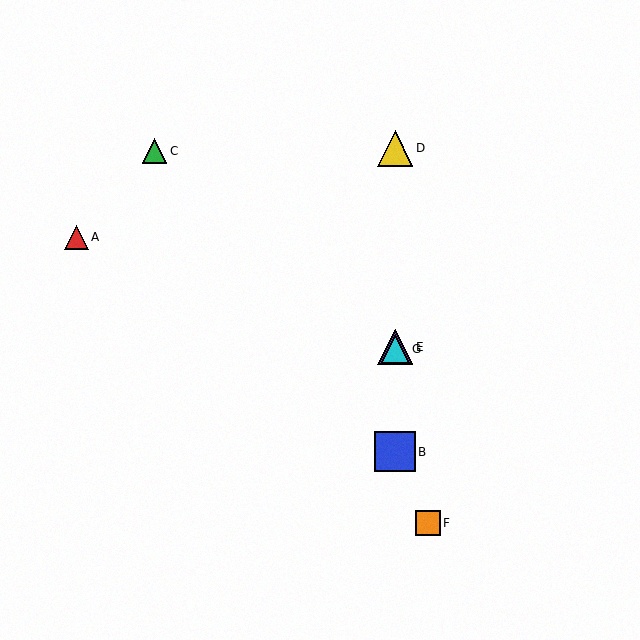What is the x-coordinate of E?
Object E is at x≈395.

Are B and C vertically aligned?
No, B is at x≈395 and C is at x≈154.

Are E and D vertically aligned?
Yes, both are at x≈395.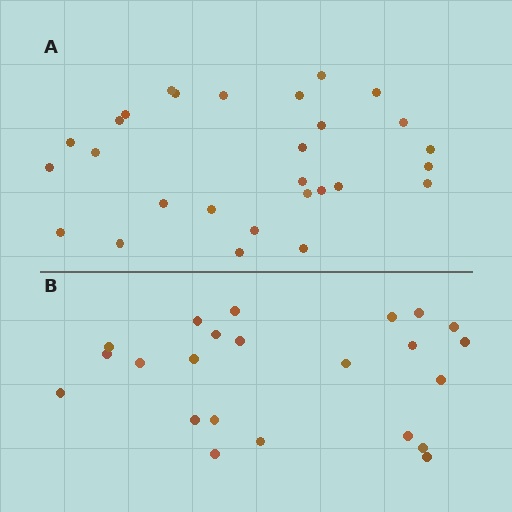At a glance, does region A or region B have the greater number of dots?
Region A (the top region) has more dots.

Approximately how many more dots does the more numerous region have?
Region A has about 5 more dots than region B.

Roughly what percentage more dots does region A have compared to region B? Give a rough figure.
About 20% more.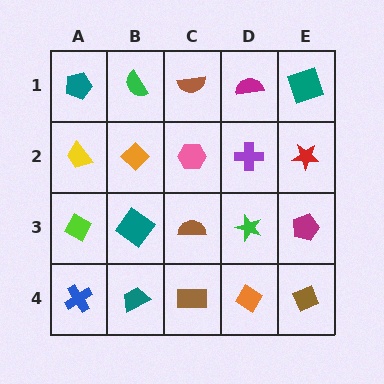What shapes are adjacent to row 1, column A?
A yellow trapezoid (row 2, column A), a green semicircle (row 1, column B).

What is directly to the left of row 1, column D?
A brown semicircle.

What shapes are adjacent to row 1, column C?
A pink hexagon (row 2, column C), a green semicircle (row 1, column B), a magenta semicircle (row 1, column D).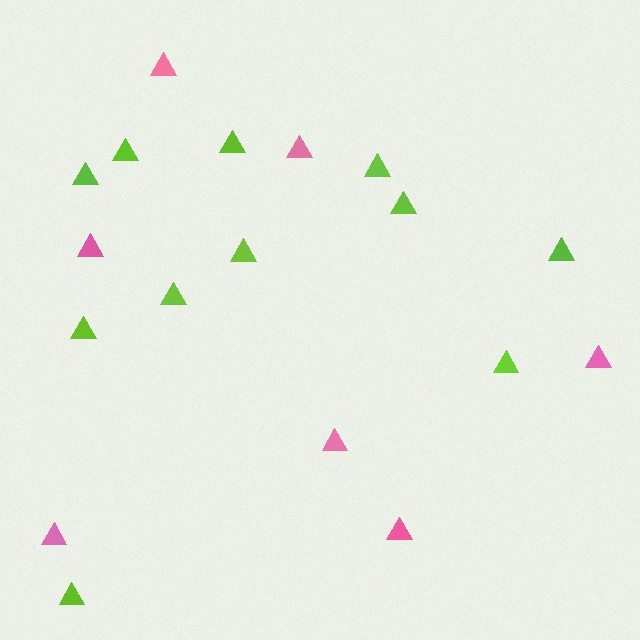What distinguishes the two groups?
There are 2 groups: one group of pink triangles (7) and one group of lime triangles (11).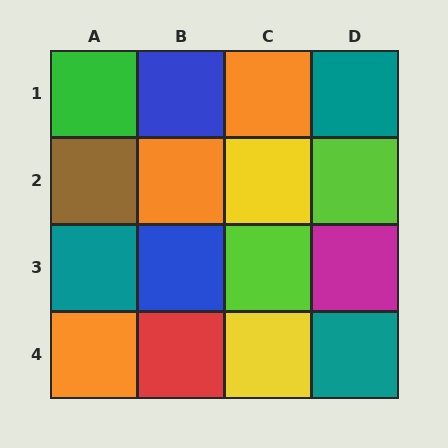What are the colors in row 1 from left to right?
Green, blue, orange, teal.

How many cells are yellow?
2 cells are yellow.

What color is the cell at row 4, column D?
Teal.